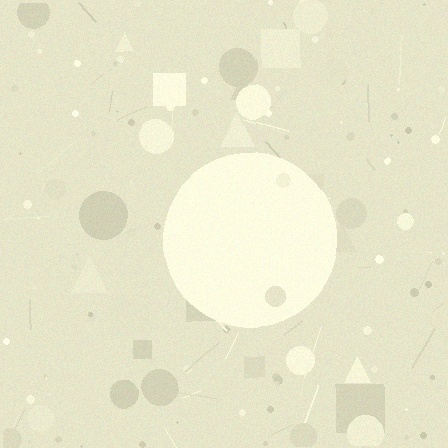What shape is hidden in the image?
A circle is hidden in the image.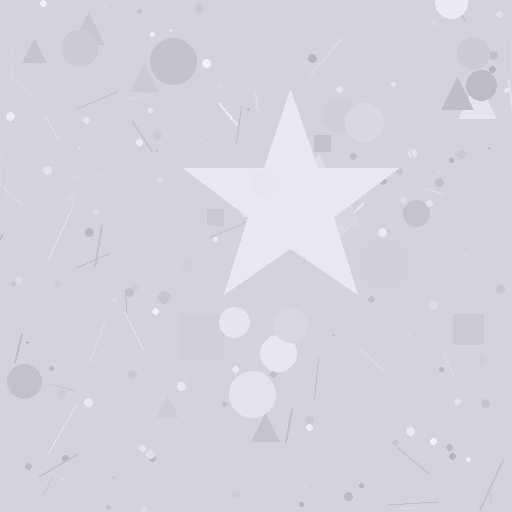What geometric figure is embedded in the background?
A star is embedded in the background.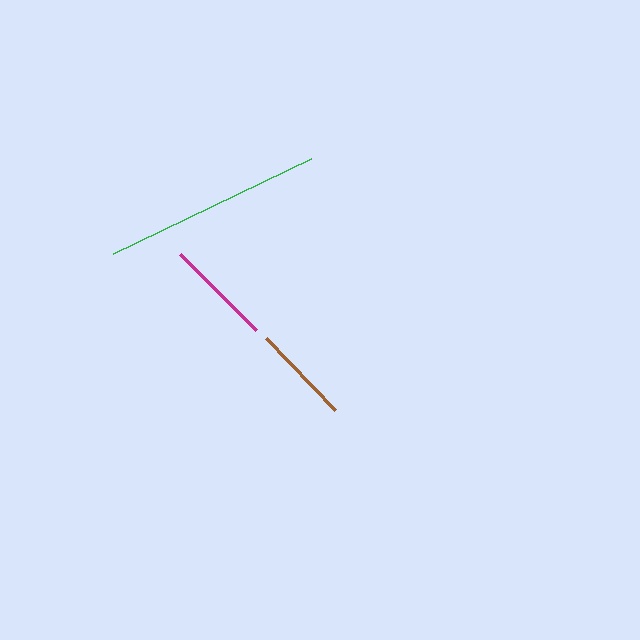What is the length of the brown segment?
The brown segment is approximately 99 pixels long.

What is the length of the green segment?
The green segment is approximately 220 pixels long.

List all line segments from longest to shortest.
From longest to shortest: green, magenta, brown.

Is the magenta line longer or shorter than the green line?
The green line is longer than the magenta line.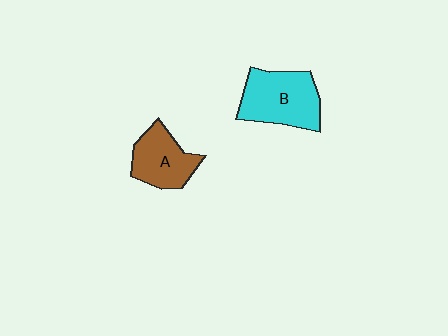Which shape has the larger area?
Shape B (cyan).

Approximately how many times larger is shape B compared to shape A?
Approximately 1.3 times.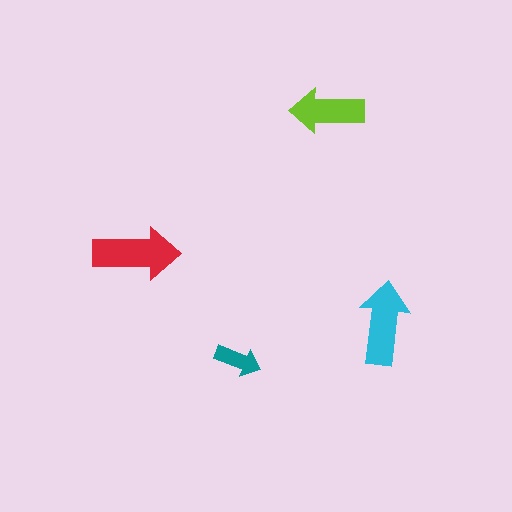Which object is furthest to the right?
The cyan arrow is rightmost.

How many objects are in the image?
There are 4 objects in the image.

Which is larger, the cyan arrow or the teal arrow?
The cyan one.